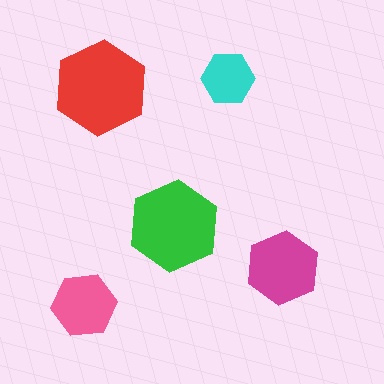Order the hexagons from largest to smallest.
the red one, the green one, the magenta one, the pink one, the cyan one.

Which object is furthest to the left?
The pink hexagon is leftmost.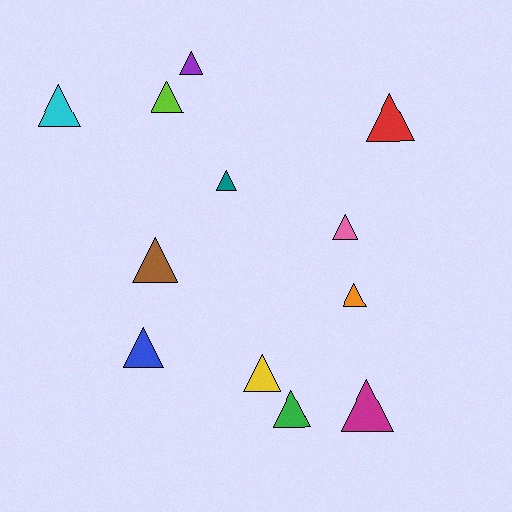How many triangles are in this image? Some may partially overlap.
There are 12 triangles.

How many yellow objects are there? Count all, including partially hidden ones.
There is 1 yellow object.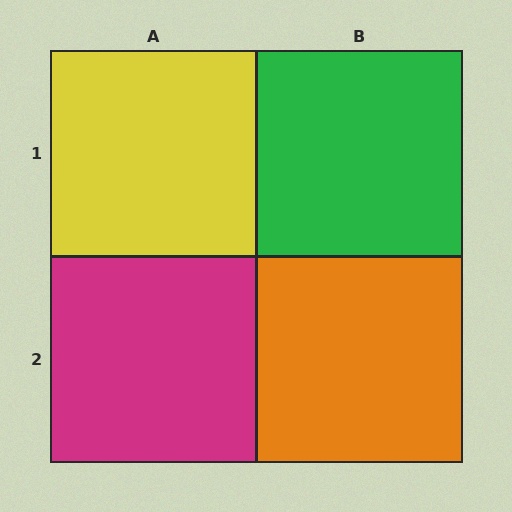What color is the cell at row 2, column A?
Magenta.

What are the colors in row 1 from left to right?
Yellow, green.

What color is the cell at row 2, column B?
Orange.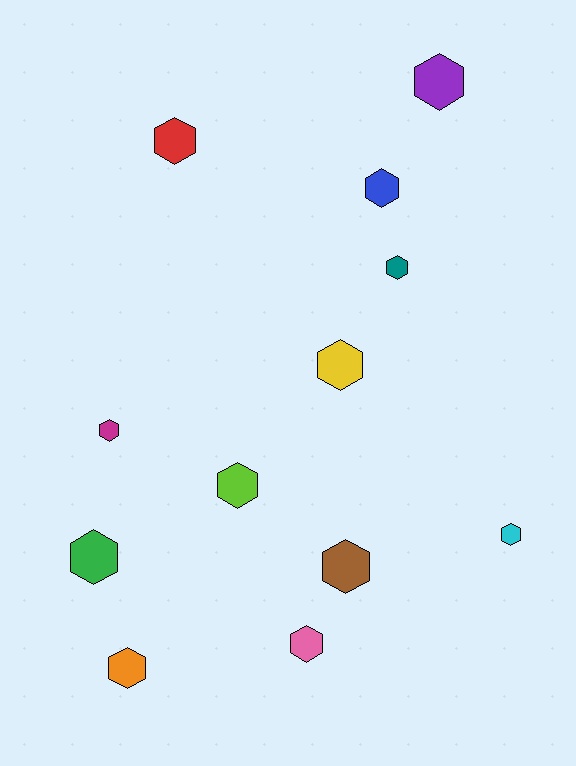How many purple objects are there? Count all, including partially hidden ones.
There is 1 purple object.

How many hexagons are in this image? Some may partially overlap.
There are 12 hexagons.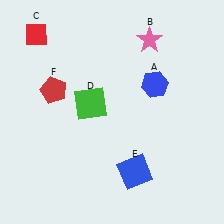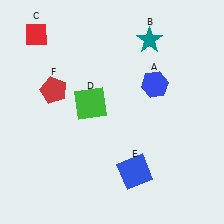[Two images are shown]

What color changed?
The star (B) changed from pink in Image 1 to teal in Image 2.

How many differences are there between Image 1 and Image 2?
There is 1 difference between the two images.